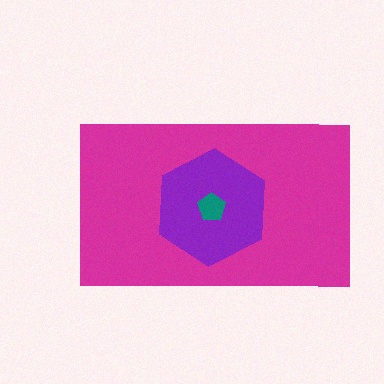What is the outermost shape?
The magenta rectangle.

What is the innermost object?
The teal pentagon.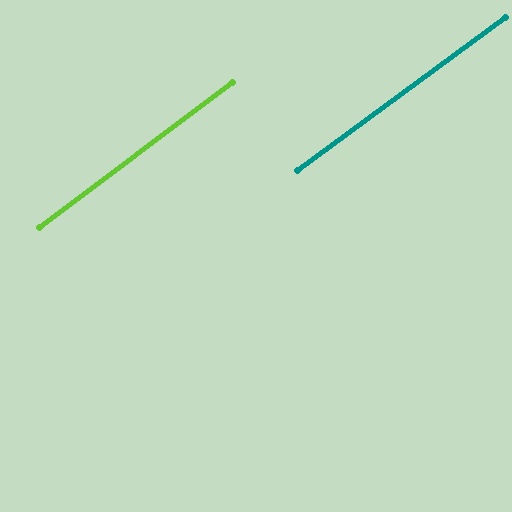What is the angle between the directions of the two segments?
Approximately 1 degree.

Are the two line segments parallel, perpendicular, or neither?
Parallel — their directions differ by only 0.6°.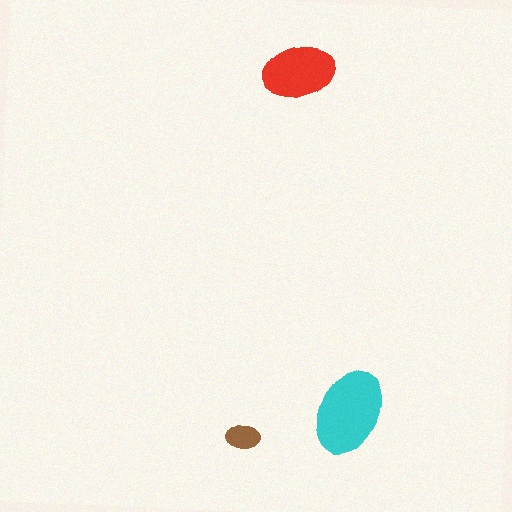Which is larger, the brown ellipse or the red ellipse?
The red one.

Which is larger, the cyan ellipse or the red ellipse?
The cyan one.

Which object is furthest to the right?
The cyan ellipse is rightmost.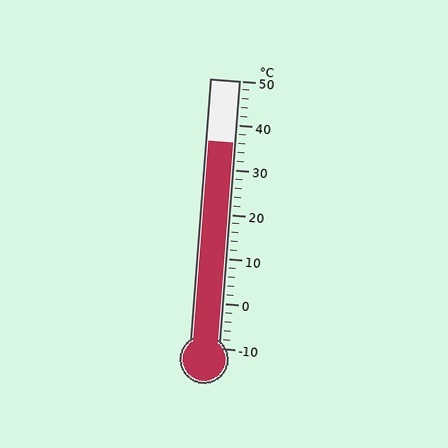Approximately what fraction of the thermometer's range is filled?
The thermometer is filled to approximately 75% of its range.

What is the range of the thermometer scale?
The thermometer scale ranges from -10°C to 50°C.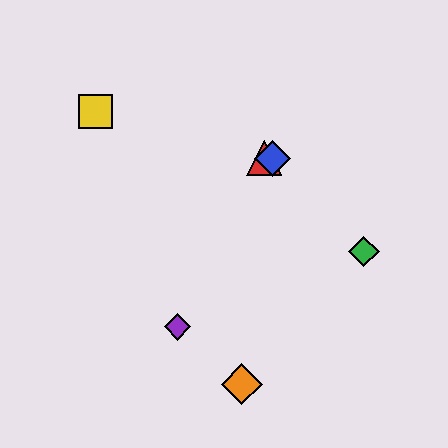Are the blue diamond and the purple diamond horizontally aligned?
No, the blue diamond is at y≈158 and the purple diamond is at y≈327.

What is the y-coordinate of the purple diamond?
The purple diamond is at y≈327.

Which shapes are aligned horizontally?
The red triangle, the blue diamond are aligned horizontally.